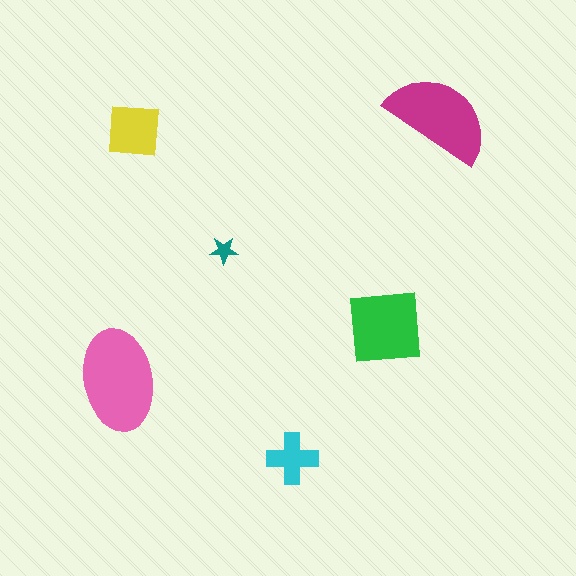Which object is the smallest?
The teal star.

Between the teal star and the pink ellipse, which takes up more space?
The pink ellipse.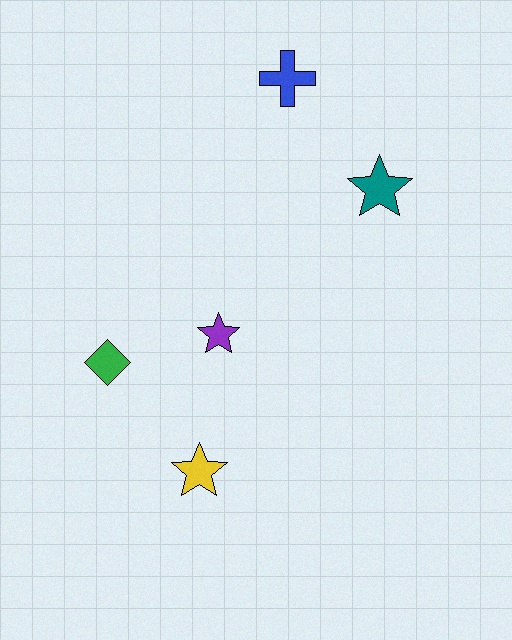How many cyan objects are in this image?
There are no cyan objects.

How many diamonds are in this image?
There is 1 diamond.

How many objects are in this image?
There are 5 objects.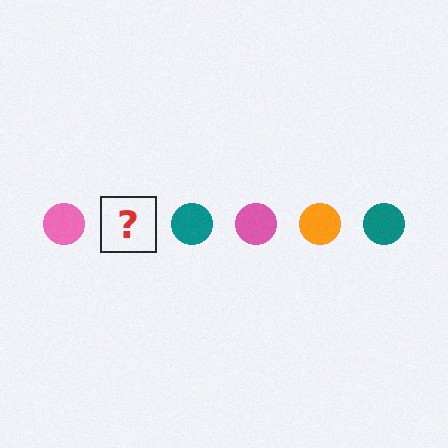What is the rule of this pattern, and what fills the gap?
The rule is that the pattern cycles through pink, orange, teal circles. The gap should be filled with an orange circle.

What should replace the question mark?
The question mark should be replaced with an orange circle.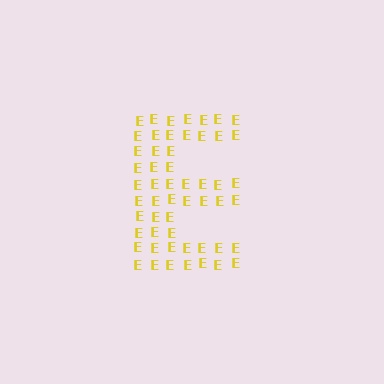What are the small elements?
The small elements are letter E's.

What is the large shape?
The large shape is the letter E.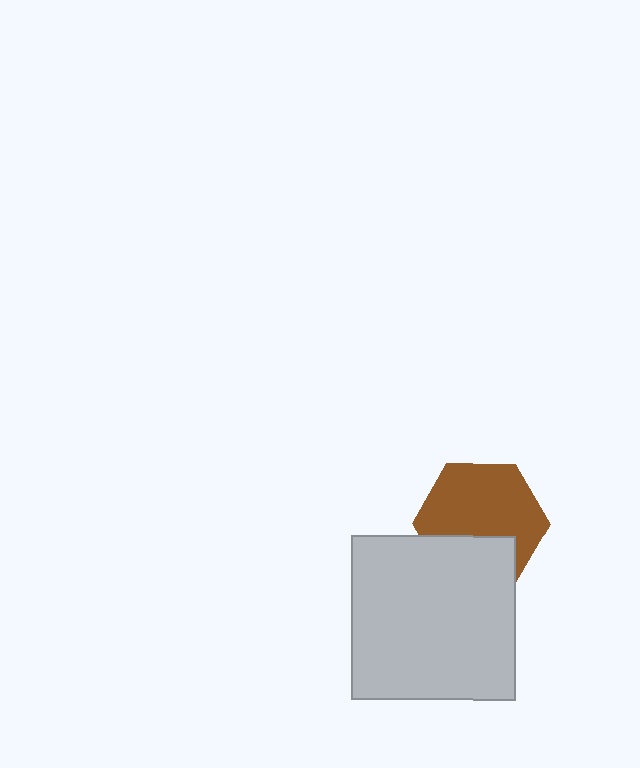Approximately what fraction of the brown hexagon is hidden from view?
Roughly 33% of the brown hexagon is hidden behind the light gray square.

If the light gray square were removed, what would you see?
You would see the complete brown hexagon.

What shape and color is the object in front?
The object in front is a light gray square.